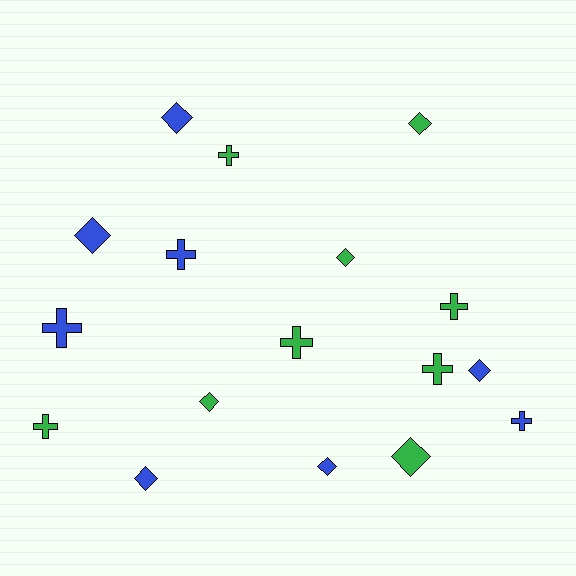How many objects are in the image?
There are 17 objects.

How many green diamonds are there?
There are 4 green diamonds.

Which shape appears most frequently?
Diamond, with 9 objects.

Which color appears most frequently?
Green, with 9 objects.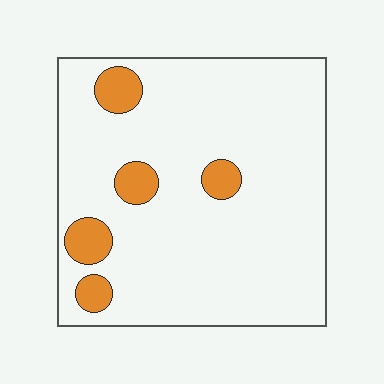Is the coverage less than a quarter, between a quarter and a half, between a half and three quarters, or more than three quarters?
Less than a quarter.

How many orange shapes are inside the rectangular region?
5.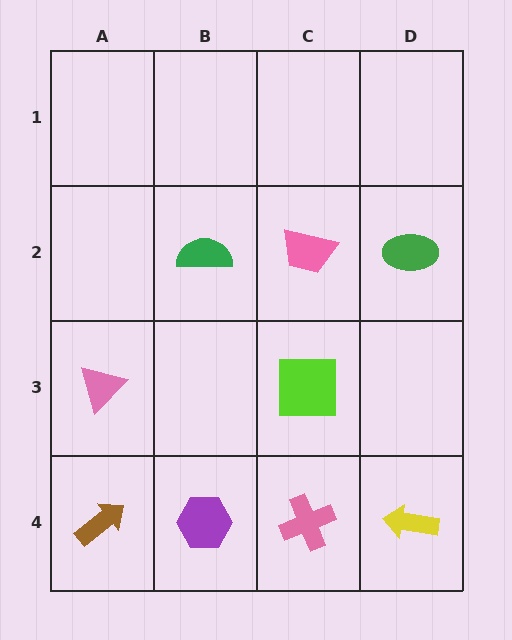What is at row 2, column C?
A pink trapezoid.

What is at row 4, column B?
A purple hexagon.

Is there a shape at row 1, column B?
No, that cell is empty.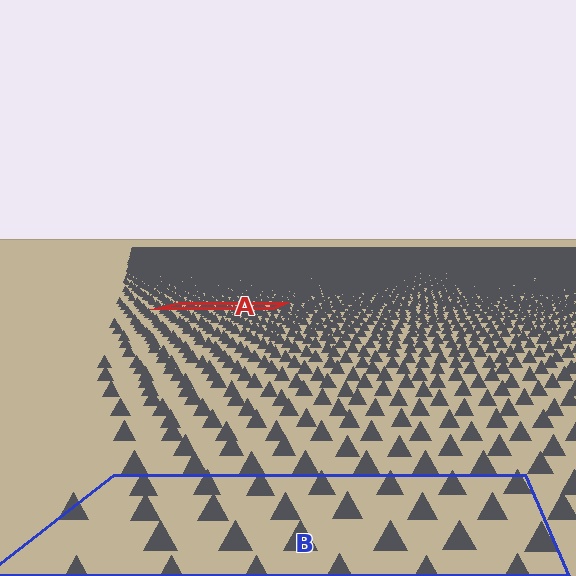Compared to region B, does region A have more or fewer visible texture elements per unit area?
Region A has more texture elements per unit area — they are packed more densely because it is farther away.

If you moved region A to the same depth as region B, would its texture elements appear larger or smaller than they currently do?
They would appear larger. At a closer depth, the same texture elements are projected at a bigger on-screen size.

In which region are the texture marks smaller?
The texture marks are smaller in region A, because it is farther away.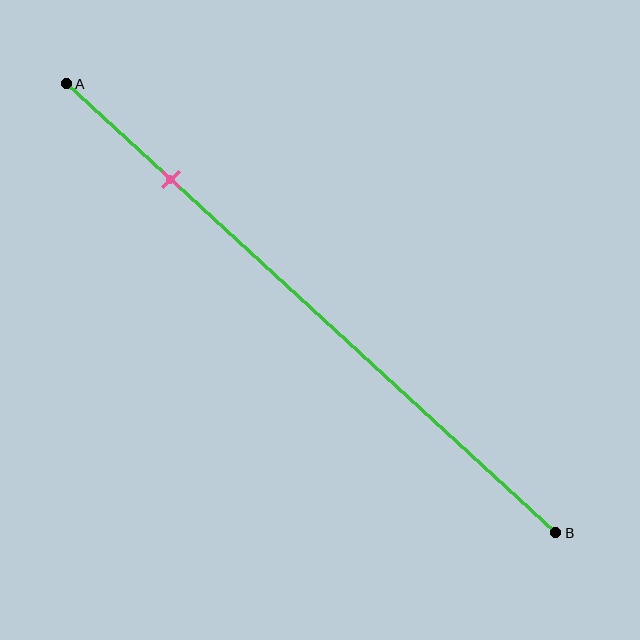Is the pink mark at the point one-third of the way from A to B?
No, the mark is at about 20% from A, not at the 33% one-third point.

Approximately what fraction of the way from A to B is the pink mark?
The pink mark is approximately 20% of the way from A to B.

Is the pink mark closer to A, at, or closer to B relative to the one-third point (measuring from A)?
The pink mark is closer to point A than the one-third point of segment AB.